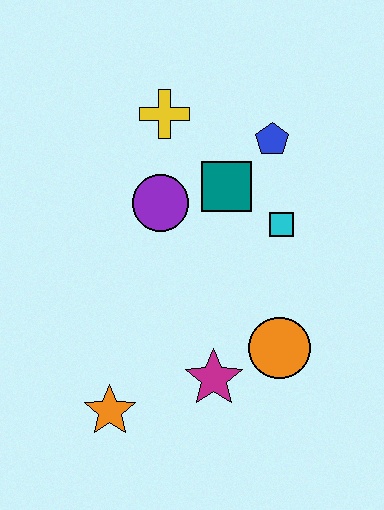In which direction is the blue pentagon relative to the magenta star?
The blue pentagon is above the magenta star.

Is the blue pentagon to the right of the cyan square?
No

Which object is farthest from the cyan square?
The orange star is farthest from the cyan square.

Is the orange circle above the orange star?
Yes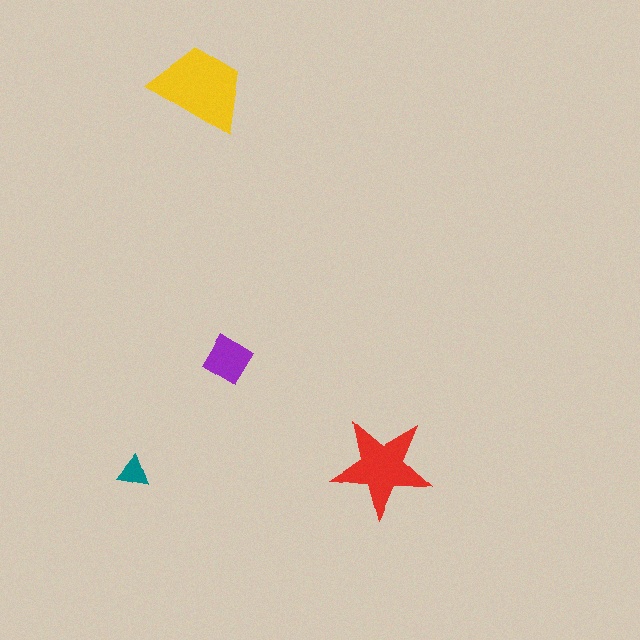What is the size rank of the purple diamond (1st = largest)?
3rd.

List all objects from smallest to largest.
The teal triangle, the purple diamond, the red star, the yellow trapezoid.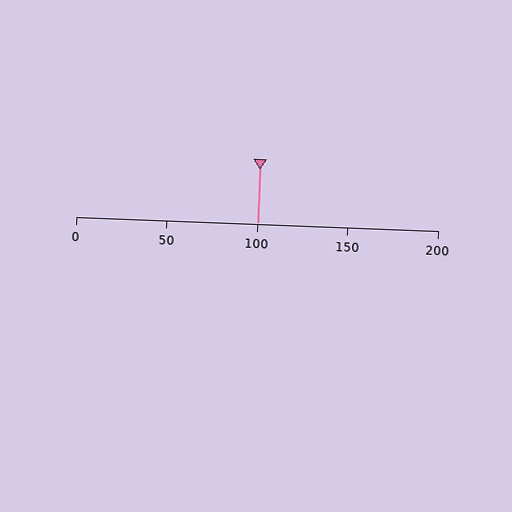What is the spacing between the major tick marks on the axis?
The major ticks are spaced 50 apart.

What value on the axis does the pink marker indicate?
The marker indicates approximately 100.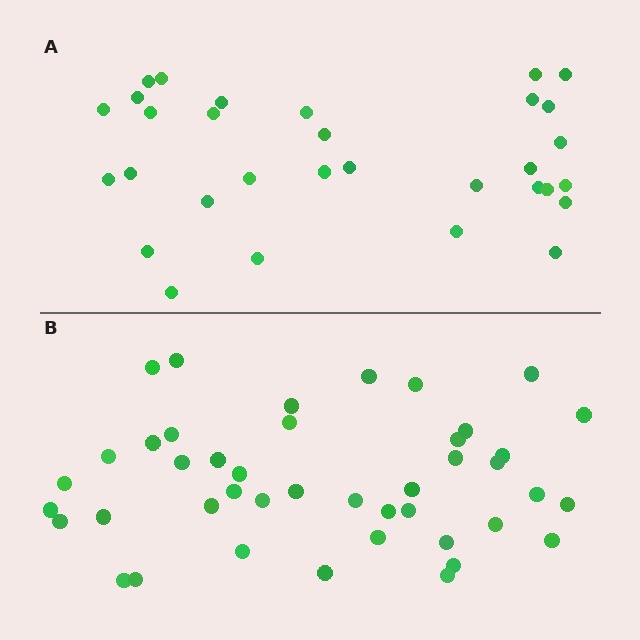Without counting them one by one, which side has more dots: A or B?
Region B (the bottom region) has more dots.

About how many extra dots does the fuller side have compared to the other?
Region B has roughly 12 or so more dots than region A.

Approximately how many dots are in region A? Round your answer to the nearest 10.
About 30 dots. (The exact count is 31, which rounds to 30.)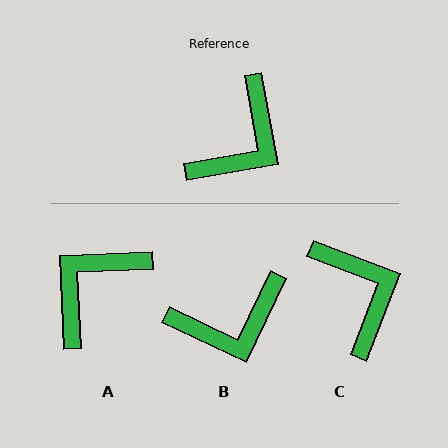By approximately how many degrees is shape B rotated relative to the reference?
Approximately 35 degrees clockwise.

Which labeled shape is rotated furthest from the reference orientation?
A, about 173 degrees away.